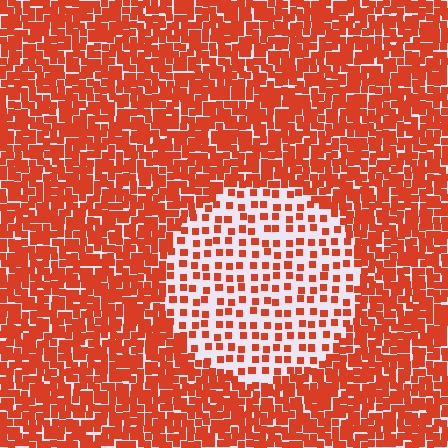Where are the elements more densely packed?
The elements are more densely packed outside the circle boundary.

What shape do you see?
I see a circle.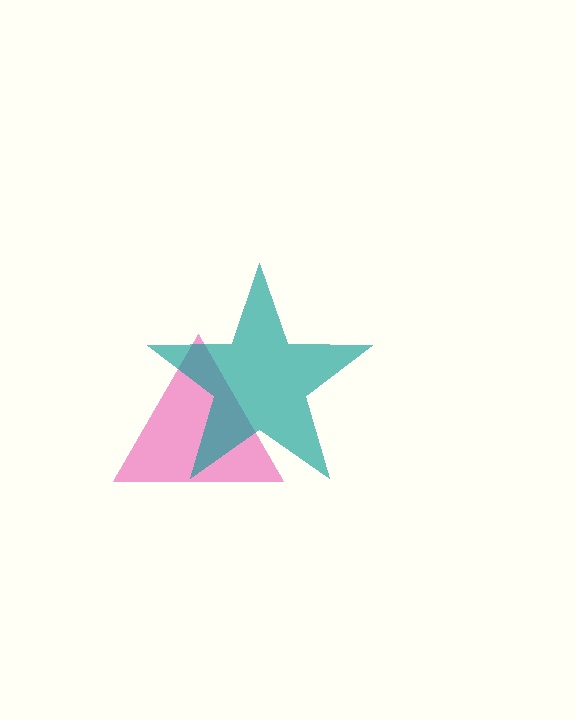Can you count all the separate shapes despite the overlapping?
Yes, there are 2 separate shapes.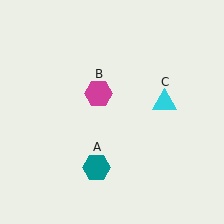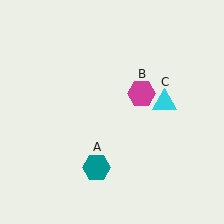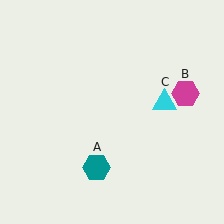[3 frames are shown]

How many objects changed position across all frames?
1 object changed position: magenta hexagon (object B).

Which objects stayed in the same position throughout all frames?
Teal hexagon (object A) and cyan triangle (object C) remained stationary.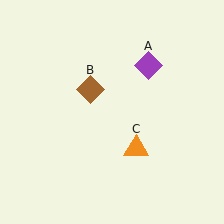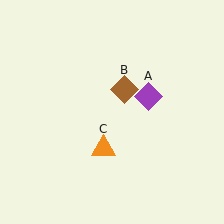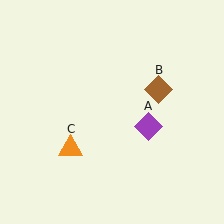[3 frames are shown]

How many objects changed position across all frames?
3 objects changed position: purple diamond (object A), brown diamond (object B), orange triangle (object C).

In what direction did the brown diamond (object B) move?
The brown diamond (object B) moved right.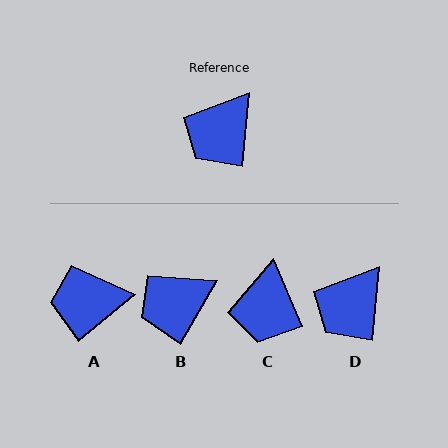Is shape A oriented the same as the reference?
No, it is off by about 45 degrees.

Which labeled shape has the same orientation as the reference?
D.